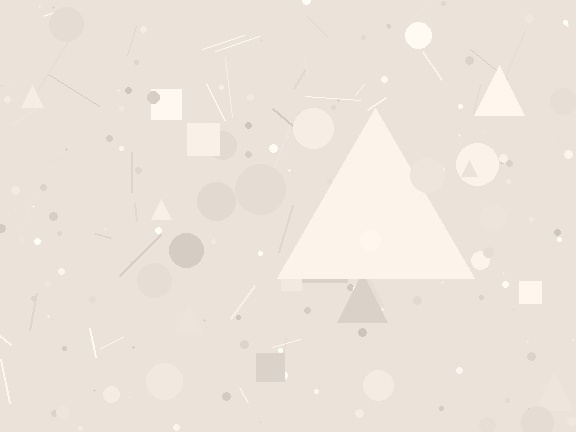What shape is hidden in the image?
A triangle is hidden in the image.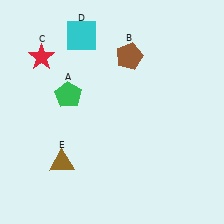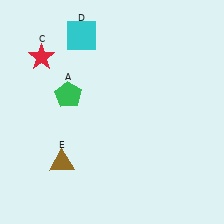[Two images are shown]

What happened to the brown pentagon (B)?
The brown pentagon (B) was removed in Image 2. It was in the top-right area of Image 1.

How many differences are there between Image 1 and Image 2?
There is 1 difference between the two images.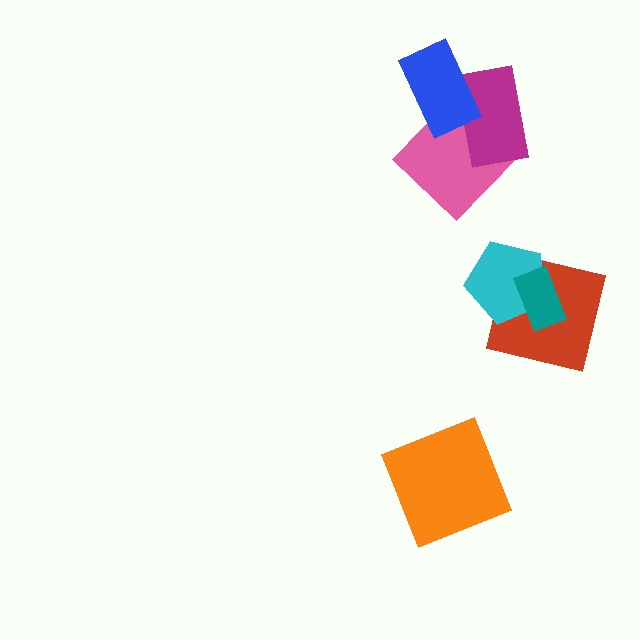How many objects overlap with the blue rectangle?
2 objects overlap with the blue rectangle.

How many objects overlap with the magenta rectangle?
2 objects overlap with the magenta rectangle.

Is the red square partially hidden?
Yes, it is partially covered by another shape.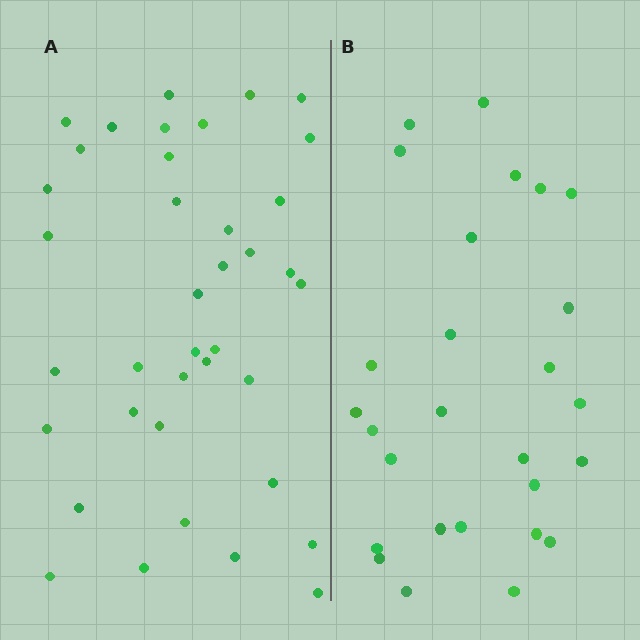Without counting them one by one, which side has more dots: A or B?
Region A (the left region) has more dots.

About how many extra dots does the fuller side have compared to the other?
Region A has roughly 12 or so more dots than region B.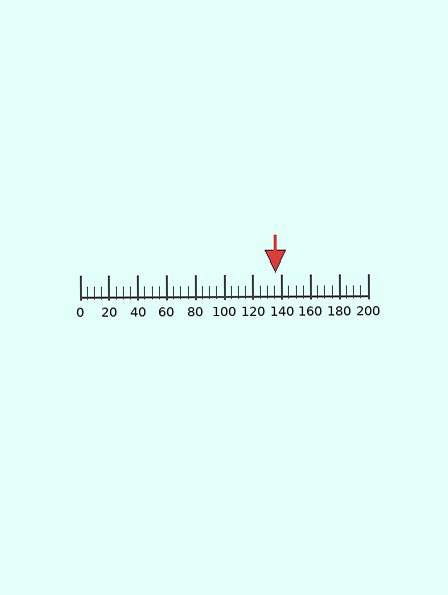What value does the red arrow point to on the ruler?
The red arrow points to approximately 136.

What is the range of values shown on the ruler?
The ruler shows values from 0 to 200.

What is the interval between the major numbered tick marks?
The major tick marks are spaced 20 units apart.